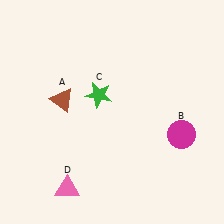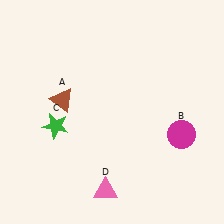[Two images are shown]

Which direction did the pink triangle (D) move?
The pink triangle (D) moved right.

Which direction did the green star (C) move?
The green star (C) moved left.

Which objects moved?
The objects that moved are: the green star (C), the pink triangle (D).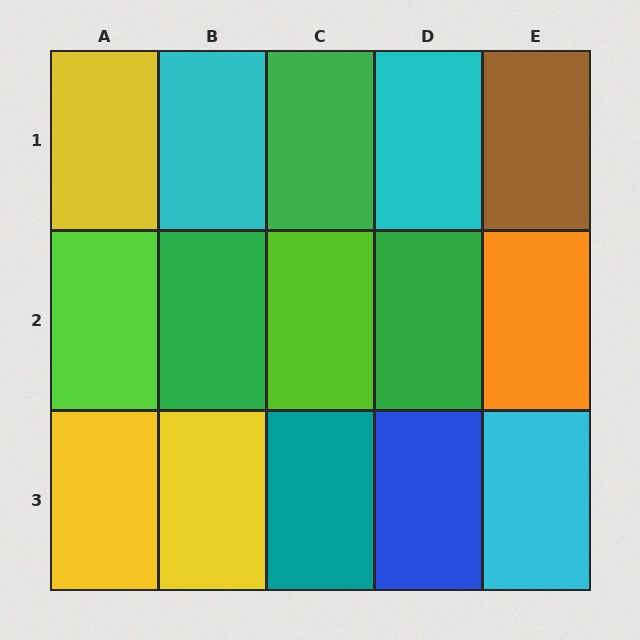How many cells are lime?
2 cells are lime.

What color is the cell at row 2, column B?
Green.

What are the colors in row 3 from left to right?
Yellow, yellow, teal, blue, cyan.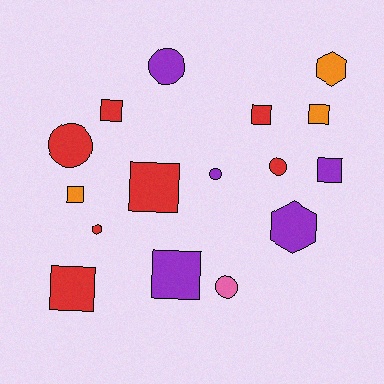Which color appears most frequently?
Red, with 7 objects.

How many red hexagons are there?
There is 1 red hexagon.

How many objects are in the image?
There are 16 objects.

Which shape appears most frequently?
Square, with 8 objects.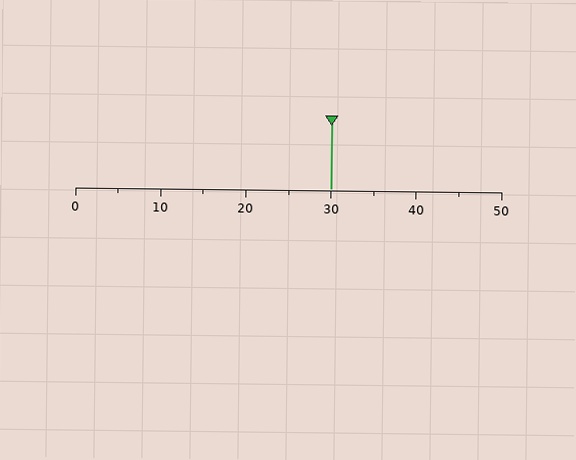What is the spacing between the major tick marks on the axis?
The major ticks are spaced 10 apart.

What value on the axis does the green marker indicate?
The marker indicates approximately 30.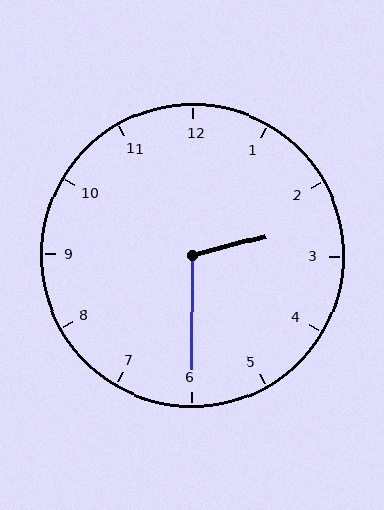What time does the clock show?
2:30.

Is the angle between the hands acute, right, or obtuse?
It is obtuse.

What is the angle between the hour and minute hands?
Approximately 105 degrees.